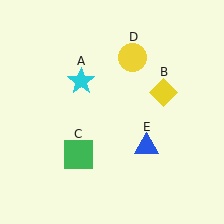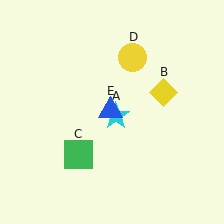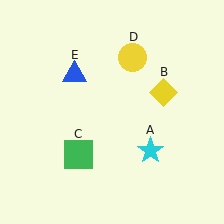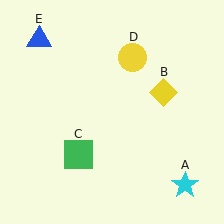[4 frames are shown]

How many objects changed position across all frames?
2 objects changed position: cyan star (object A), blue triangle (object E).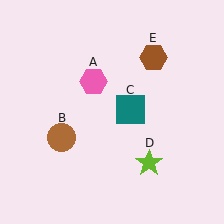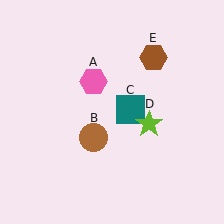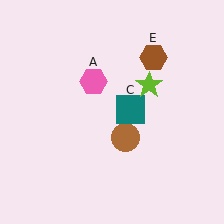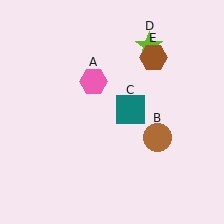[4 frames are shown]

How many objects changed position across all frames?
2 objects changed position: brown circle (object B), lime star (object D).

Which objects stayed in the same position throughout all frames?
Pink hexagon (object A) and teal square (object C) and brown hexagon (object E) remained stationary.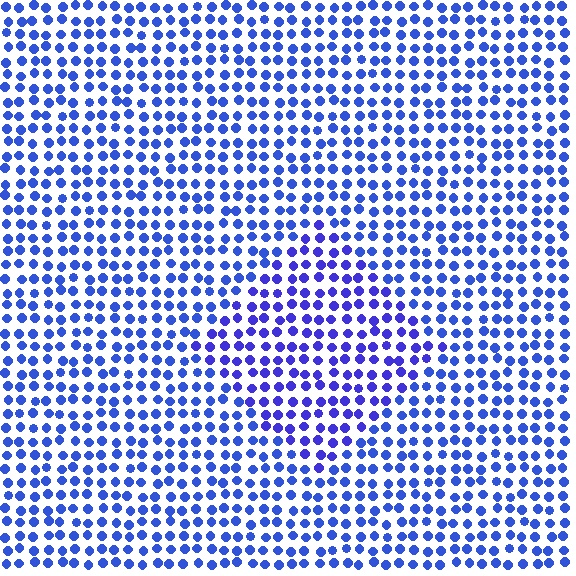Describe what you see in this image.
The image is filled with small blue elements in a uniform arrangement. A diamond-shaped region is visible where the elements are tinted to a slightly different hue, forming a subtle color boundary.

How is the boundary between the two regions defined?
The boundary is defined purely by a slight shift in hue (about 18 degrees). Spacing, size, and orientation are identical on both sides.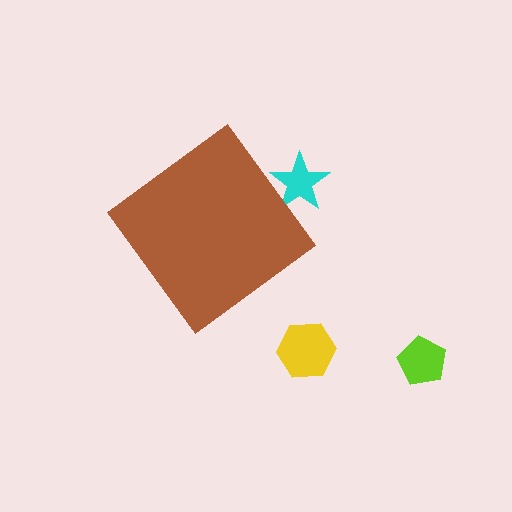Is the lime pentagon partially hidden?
No, the lime pentagon is fully visible.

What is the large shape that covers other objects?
A brown diamond.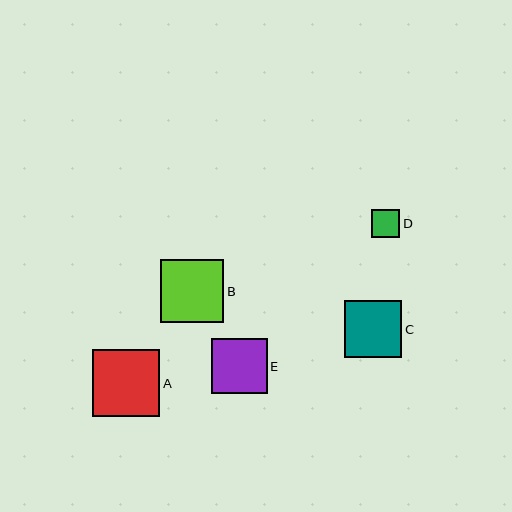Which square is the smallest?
Square D is the smallest with a size of approximately 29 pixels.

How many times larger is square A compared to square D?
Square A is approximately 2.3 times the size of square D.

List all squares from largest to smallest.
From largest to smallest: A, B, C, E, D.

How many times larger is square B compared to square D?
Square B is approximately 2.2 times the size of square D.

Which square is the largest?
Square A is the largest with a size of approximately 67 pixels.